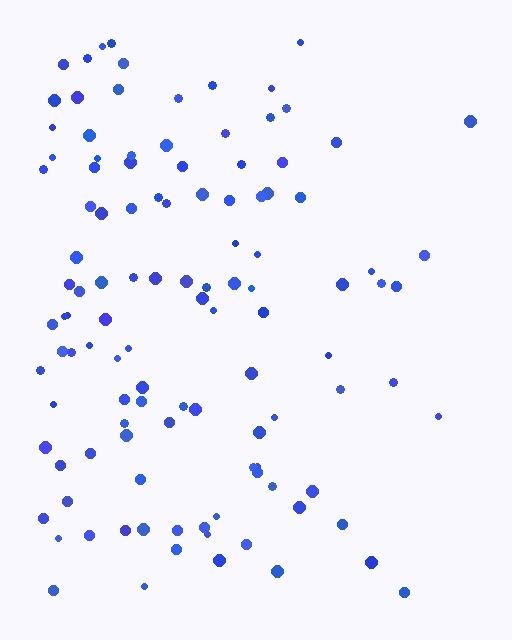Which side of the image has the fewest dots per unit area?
The right.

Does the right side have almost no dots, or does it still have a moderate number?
Still a moderate number, just noticeably fewer than the left.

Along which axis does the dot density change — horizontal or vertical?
Horizontal.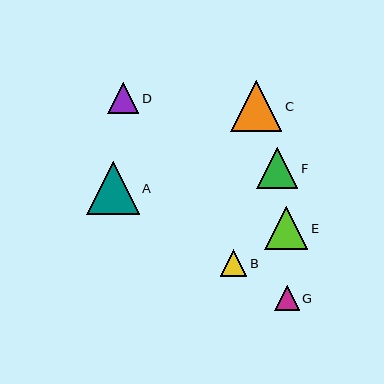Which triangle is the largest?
Triangle A is the largest with a size of approximately 53 pixels.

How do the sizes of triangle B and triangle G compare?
Triangle B and triangle G are approximately the same size.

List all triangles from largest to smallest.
From largest to smallest: A, C, E, F, D, B, G.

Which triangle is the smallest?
Triangle G is the smallest with a size of approximately 24 pixels.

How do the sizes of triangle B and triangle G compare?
Triangle B and triangle G are approximately the same size.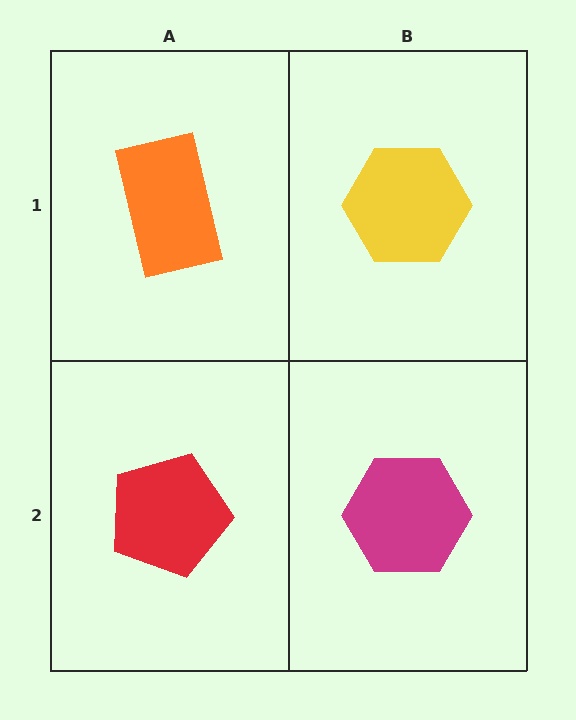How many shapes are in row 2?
2 shapes.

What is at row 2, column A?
A red pentagon.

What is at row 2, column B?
A magenta hexagon.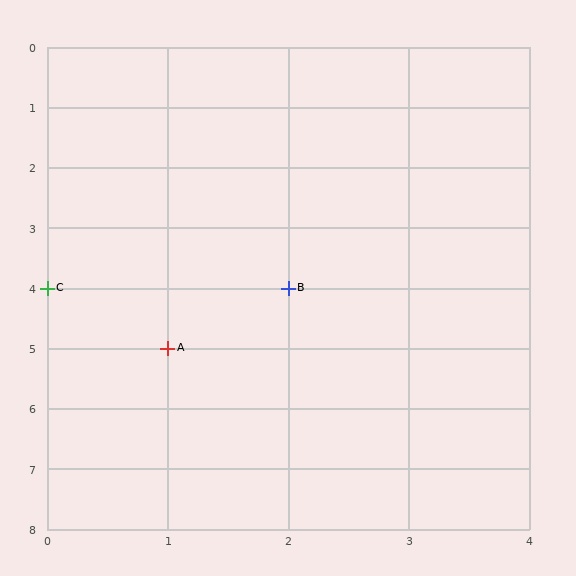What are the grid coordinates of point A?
Point A is at grid coordinates (1, 5).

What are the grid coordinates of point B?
Point B is at grid coordinates (2, 4).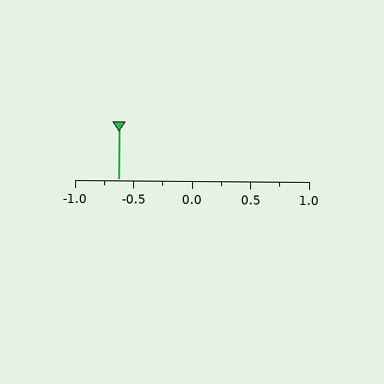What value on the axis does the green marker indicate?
The marker indicates approximately -0.62.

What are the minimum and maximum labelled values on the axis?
The axis runs from -1.0 to 1.0.